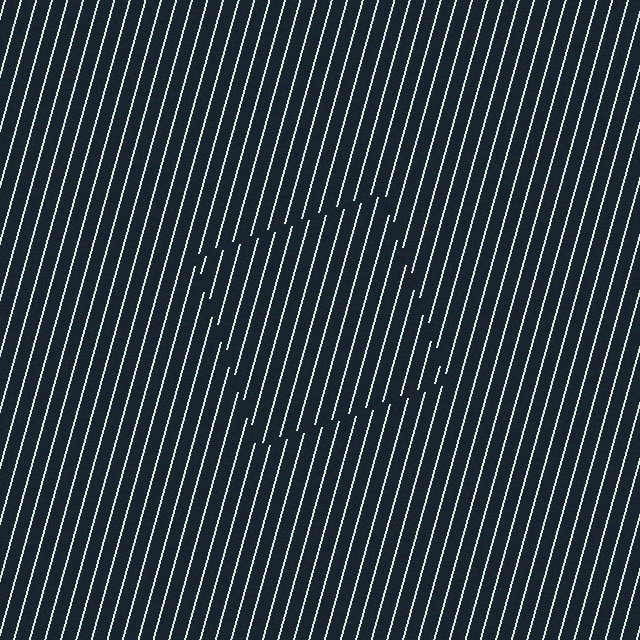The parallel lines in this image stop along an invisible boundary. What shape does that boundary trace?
An illusory square. The interior of the shape contains the same grating, shifted by half a period — the contour is defined by the phase discontinuity where line-ends from the inner and outer gratings abut.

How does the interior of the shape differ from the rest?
The interior of the shape contains the same grating, shifted by half a period — the contour is defined by the phase discontinuity where line-ends from the inner and outer gratings abut.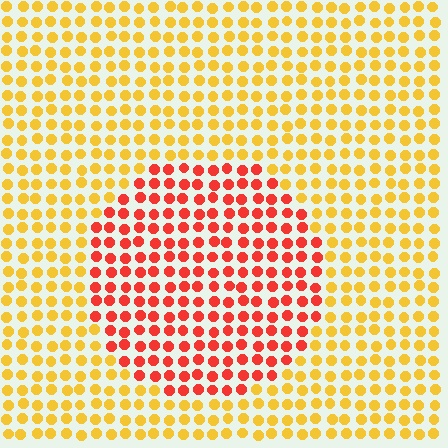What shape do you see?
I see a circle.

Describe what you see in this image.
The image is filled with small yellow elements in a uniform arrangement. A circle-shaped region is visible where the elements are tinted to a slightly different hue, forming a subtle color boundary.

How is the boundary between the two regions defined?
The boundary is defined purely by a slight shift in hue (about 44 degrees). Spacing, size, and orientation are identical on both sides.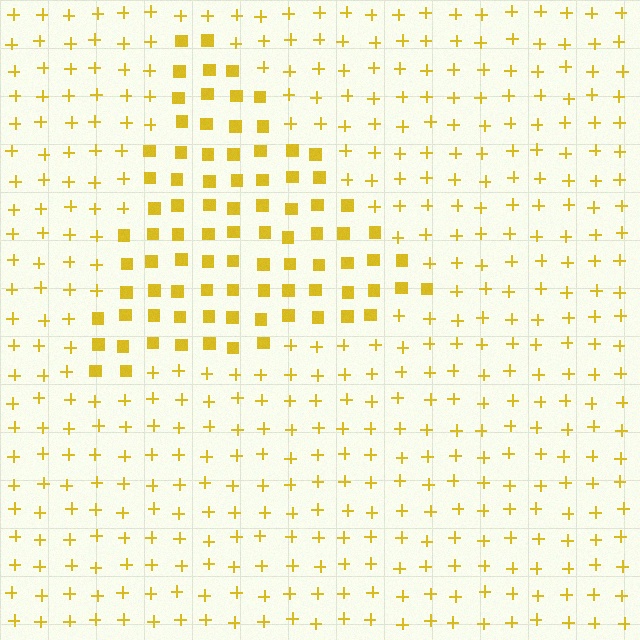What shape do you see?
I see a triangle.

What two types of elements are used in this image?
The image uses squares inside the triangle region and plus signs outside it.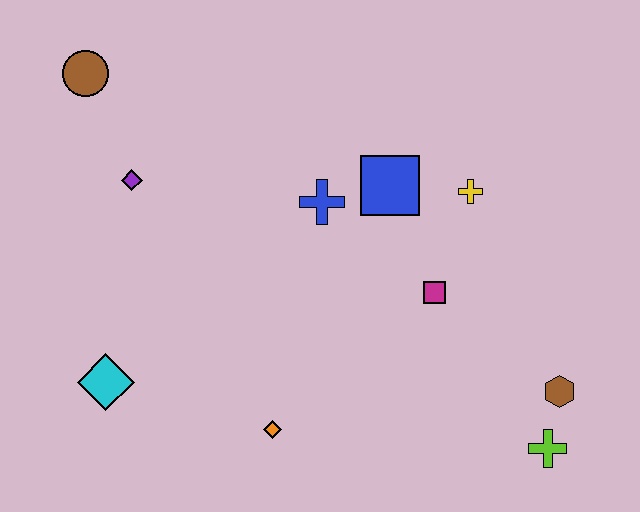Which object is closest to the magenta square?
The yellow cross is closest to the magenta square.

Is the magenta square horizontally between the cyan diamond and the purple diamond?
No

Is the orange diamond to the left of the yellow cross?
Yes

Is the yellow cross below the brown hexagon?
No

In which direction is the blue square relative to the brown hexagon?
The blue square is above the brown hexagon.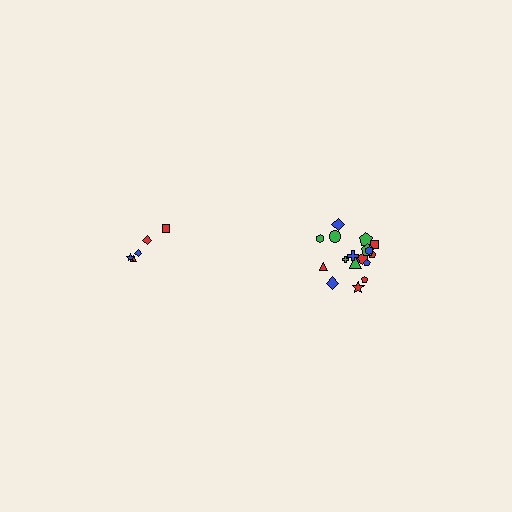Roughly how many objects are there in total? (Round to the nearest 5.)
Roughly 25 objects in total.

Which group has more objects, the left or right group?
The right group.